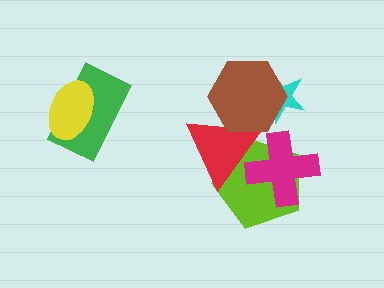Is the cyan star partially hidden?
Yes, it is partially covered by another shape.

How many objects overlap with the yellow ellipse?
1 object overlaps with the yellow ellipse.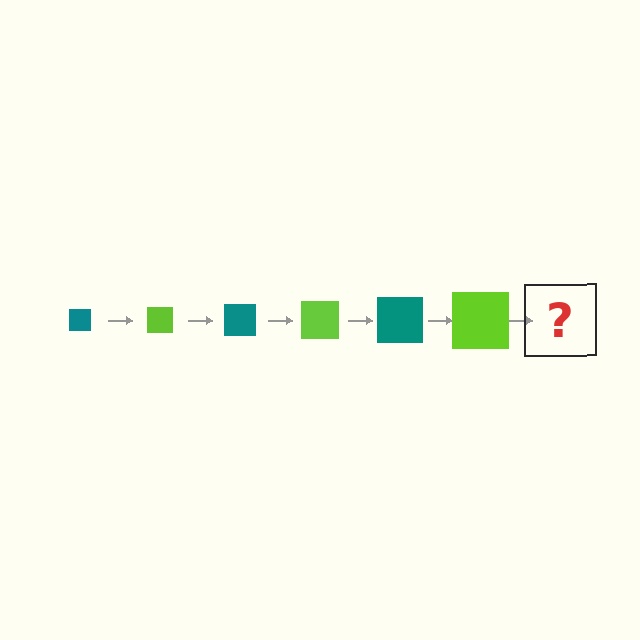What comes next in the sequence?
The next element should be a teal square, larger than the previous one.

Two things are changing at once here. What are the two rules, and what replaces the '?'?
The two rules are that the square grows larger each step and the color cycles through teal and lime. The '?' should be a teal square, larger than the previous one.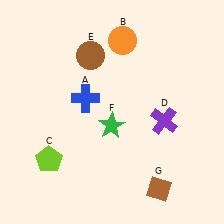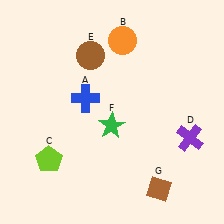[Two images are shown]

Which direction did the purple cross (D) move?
The purple cross (D) moved right.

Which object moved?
The purple cross (D) moved right.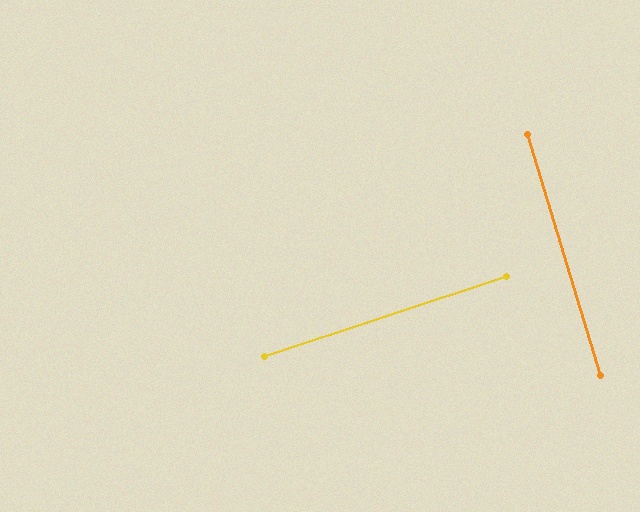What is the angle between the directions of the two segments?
Approximately 89 degrees.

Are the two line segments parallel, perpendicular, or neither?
Perpendicular — they meet at approximately 89°.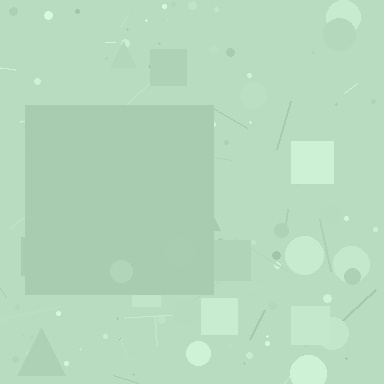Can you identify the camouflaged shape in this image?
The camouflaged shape is a square.